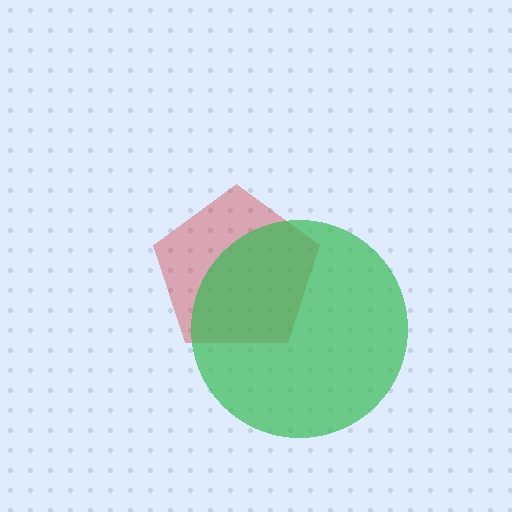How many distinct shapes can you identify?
There are 2 distinct shapes: a red pentagon, a green circle.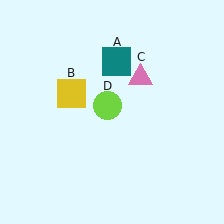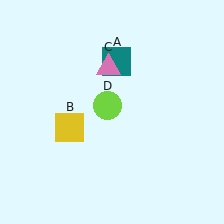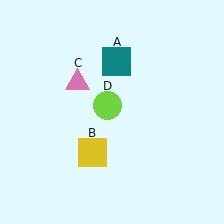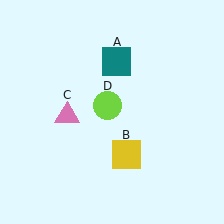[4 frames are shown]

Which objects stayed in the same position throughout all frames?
Teal square (object A) and lime circle (object D) remained stationary.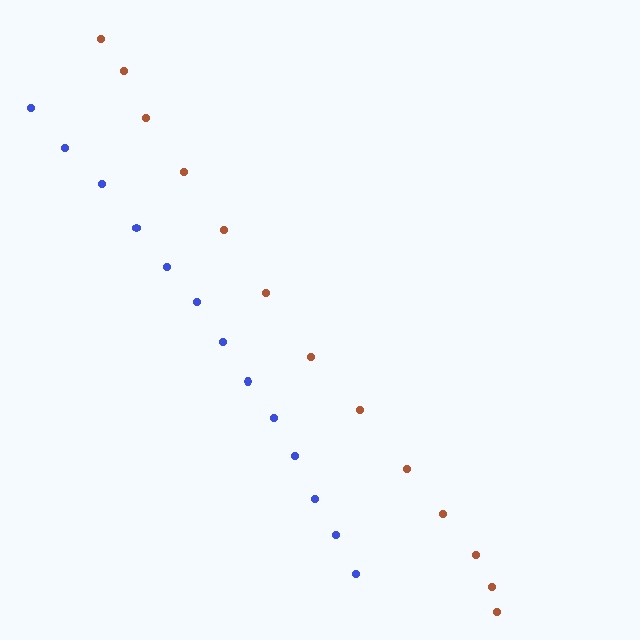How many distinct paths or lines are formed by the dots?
There are 2 distinct paths.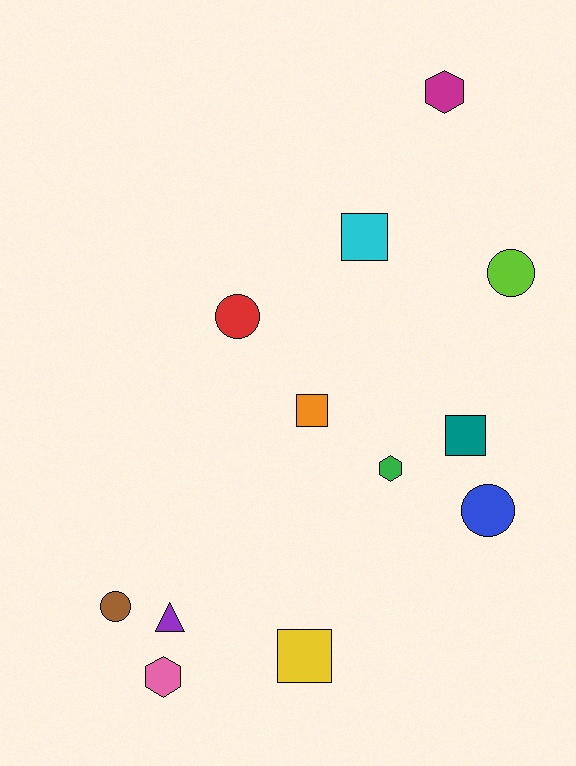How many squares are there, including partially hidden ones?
There are 4 squares.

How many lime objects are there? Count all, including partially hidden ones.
There is 1 lime object.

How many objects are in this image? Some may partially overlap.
There are 12 objects.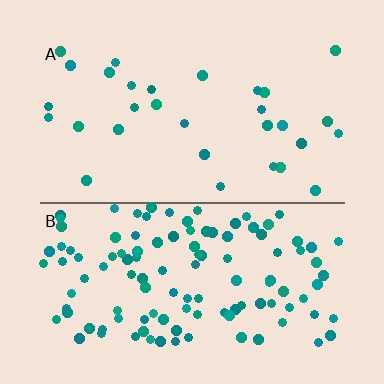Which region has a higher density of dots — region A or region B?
B (the bottom).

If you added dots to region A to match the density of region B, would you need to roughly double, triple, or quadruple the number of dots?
Approximately quadruple.